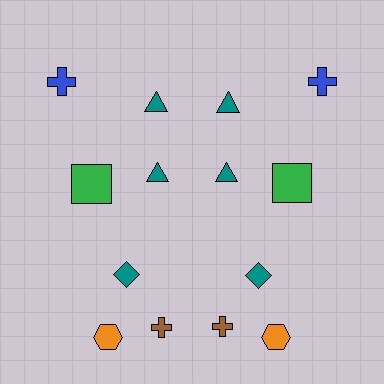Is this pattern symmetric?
Yes, this pattern has bilateral (reflection) symmetry.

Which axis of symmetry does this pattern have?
The pattern has a vertical axis of symmetry running through the center of the image.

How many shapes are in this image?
There are 14 shapes in this image.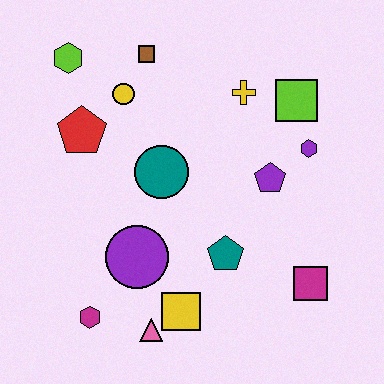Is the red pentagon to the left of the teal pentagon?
Yes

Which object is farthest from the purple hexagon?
The magenta hexagon is farthest from the purple hexagon.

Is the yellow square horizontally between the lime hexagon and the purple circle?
No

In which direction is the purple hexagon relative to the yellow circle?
The purple hexagon is to the right of the yellow circle.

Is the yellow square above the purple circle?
No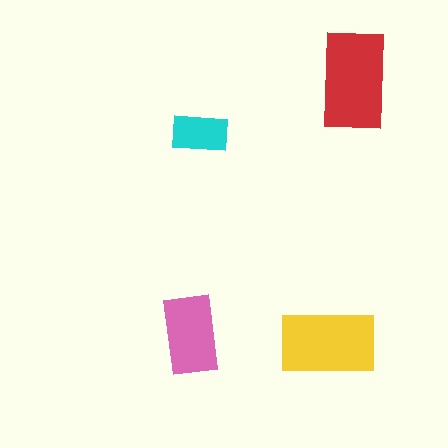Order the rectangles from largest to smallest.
the red one, the yellow one, the pink one, the cyan one.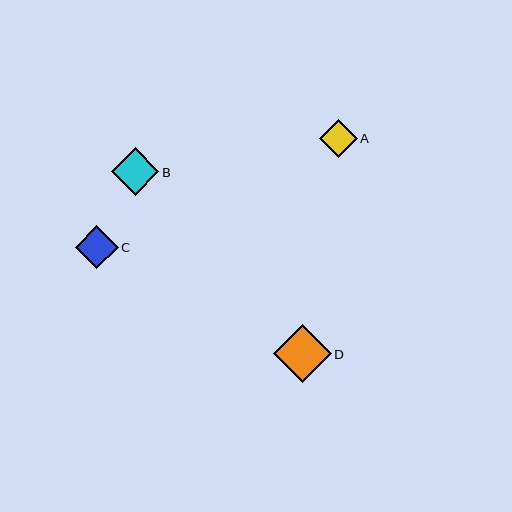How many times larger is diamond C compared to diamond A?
Diamond C is approximately 1.1 times the size of diamond A.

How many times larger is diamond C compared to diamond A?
Diamond C is approximately 1.1 times the size of diamond A.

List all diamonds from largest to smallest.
From largest to smallest: D, B, C, A.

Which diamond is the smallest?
Diamond A is the smallest with a size of approximately 38 pixels.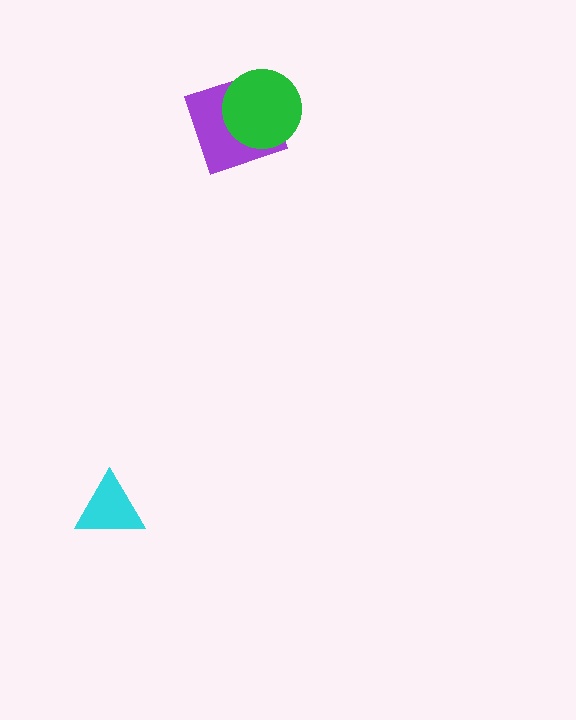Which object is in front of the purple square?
The green circle is in front of the purple square.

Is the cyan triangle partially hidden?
No, no other shape covers it.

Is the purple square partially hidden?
Yes, it is partially covered by another shape.